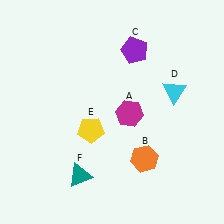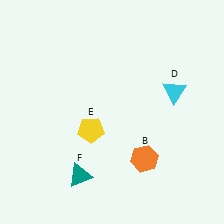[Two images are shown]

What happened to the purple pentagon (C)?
The purple pentagon (C) was removed in Image 2. It was in the top-right area of Image 1.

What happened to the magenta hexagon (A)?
The magenta hexagon (A) was removed in Image 2. It was in the bottom-right area of Image 1.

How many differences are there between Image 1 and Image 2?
There are 2 differences between the two images.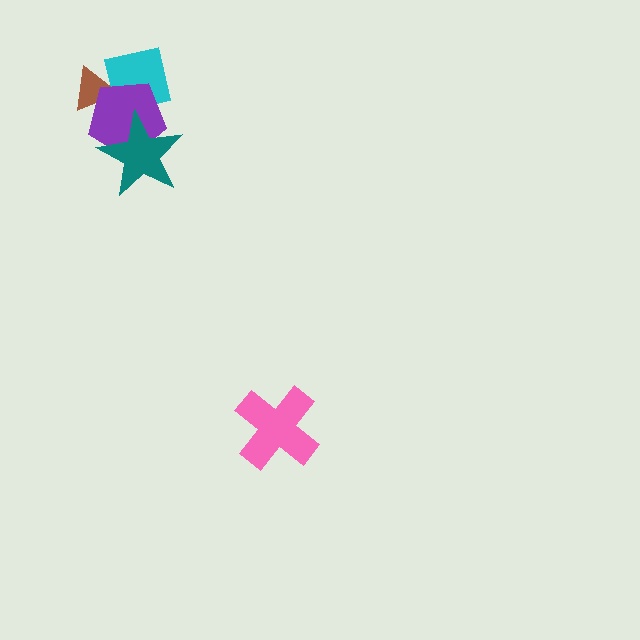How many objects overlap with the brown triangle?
2 objects overlap with the brown triangle.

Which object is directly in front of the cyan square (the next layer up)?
The purple pentagon is directly in front of the cyan square.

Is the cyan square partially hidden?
Yes, it is partially covered by another shape.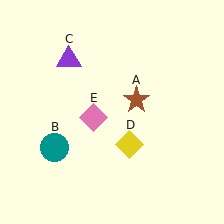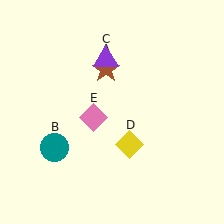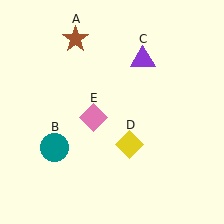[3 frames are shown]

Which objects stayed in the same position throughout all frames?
Teal circle (object B) and yellow diamond (object D) and pink diamond (object E) remained stationary.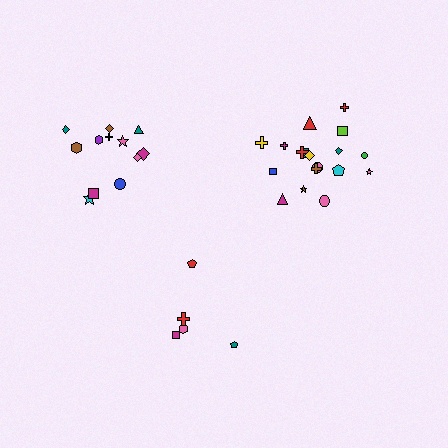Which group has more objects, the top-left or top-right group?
The top-right group.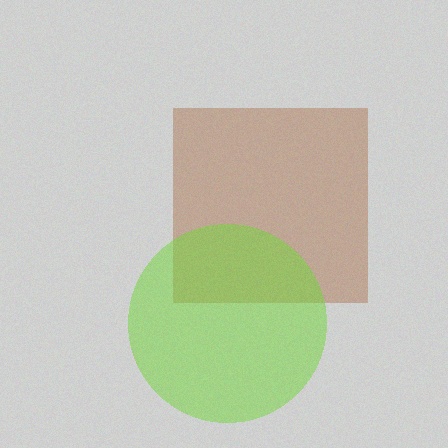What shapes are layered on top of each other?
The layered shapes are: a brown square, a lime circle.